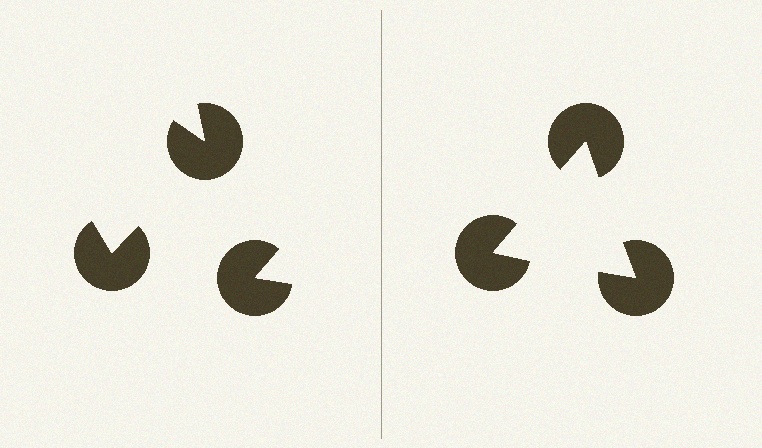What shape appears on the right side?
An illusory triangle.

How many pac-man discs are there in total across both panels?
6 — 3 on each side.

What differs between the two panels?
The pac-man discs are positioned identically on both sides; only the wedge orientations differ. On the right they align to a triangle; on the left they are misaligned.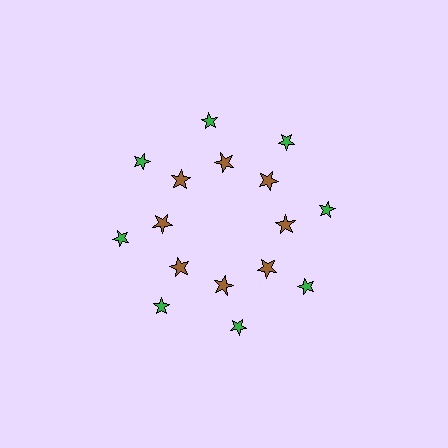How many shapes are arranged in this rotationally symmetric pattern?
There are 16 shapes, arranged in 8 groups of 2.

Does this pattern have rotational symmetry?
Yes, this pattern has 8-fold rotational symmetry. It looks the same after rotating 45 degrees around the center.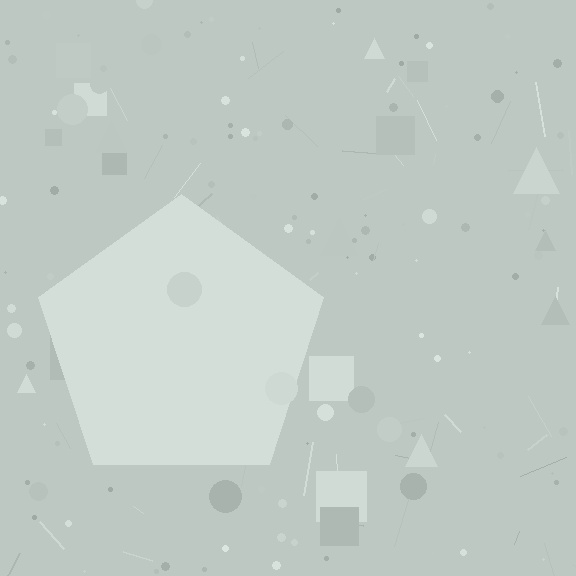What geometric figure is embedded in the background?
A pentagon is embedded in the background.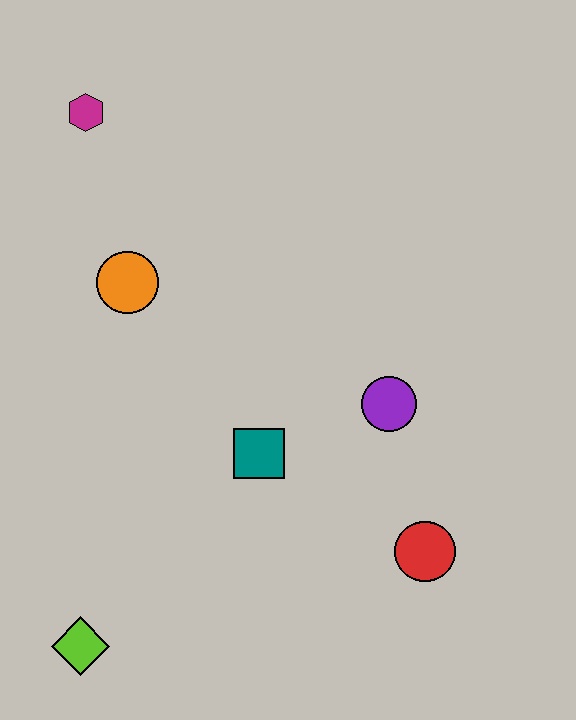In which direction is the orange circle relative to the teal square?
The orange circle is above the teal square.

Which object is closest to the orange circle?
The magenta hexagon is closest to the orange circle.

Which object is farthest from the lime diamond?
The magenta hexagon is farthest from the lime diamond.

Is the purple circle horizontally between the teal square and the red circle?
Yes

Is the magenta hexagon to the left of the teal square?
Yes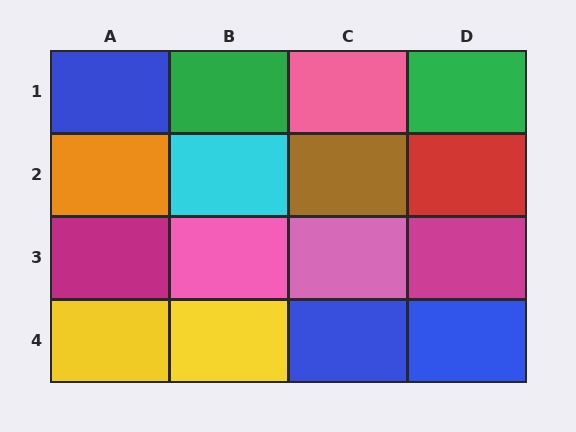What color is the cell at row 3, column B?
Pink.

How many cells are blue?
3 cells are blue.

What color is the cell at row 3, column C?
Pink.